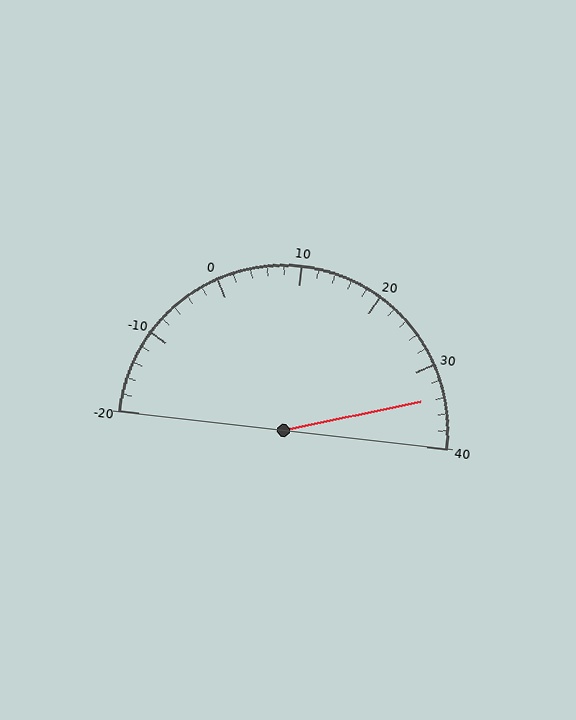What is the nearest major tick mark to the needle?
The nearest major tick mark is 30.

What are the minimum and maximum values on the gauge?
The gauge ranges from -20 to 40.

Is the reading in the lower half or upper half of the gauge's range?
The reading is in the upper half of the range (-20 to 40).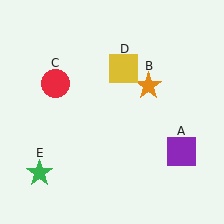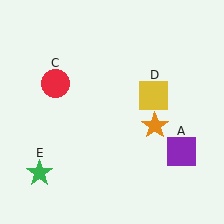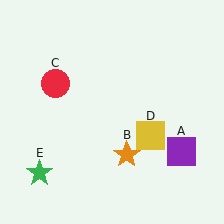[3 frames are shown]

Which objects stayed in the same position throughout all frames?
Purple square (object A) and red circle (object C) and green star (object E) remained stationary.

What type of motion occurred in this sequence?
The orange star (object B), yellow square (object D) rotated clockwise around the center of the scene.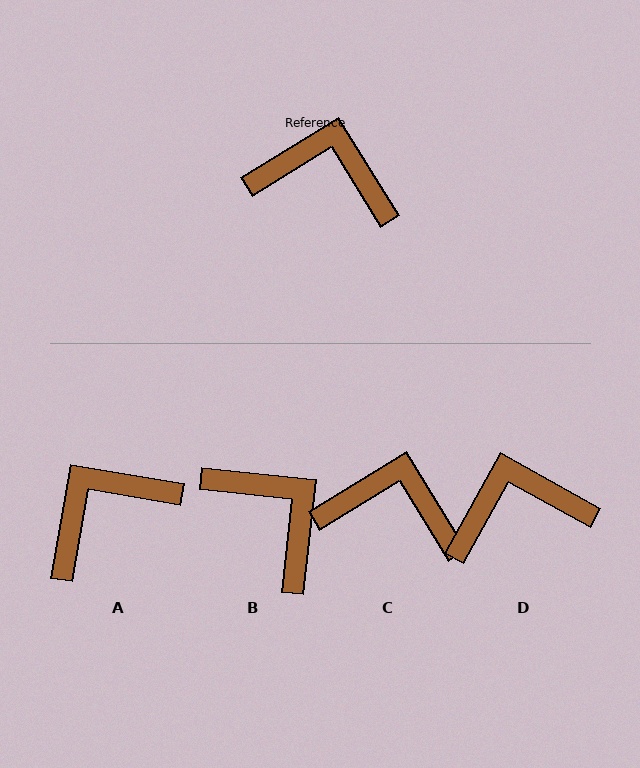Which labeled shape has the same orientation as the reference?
C.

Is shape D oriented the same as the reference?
No, it is off by about 29 degrees.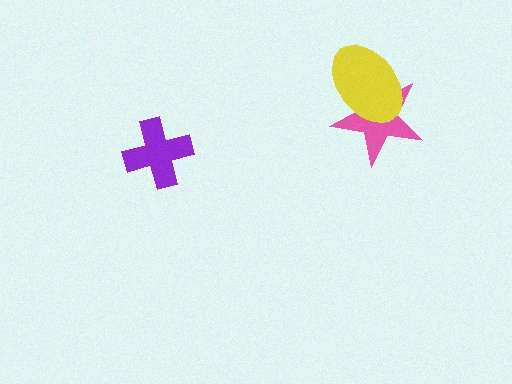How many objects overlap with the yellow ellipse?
1 object overlaps with the yellow ellipse.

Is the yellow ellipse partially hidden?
No, no other shape covers it.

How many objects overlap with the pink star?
1 object overlaps with the pink star.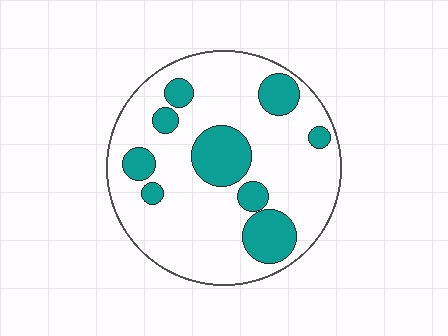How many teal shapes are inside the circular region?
9.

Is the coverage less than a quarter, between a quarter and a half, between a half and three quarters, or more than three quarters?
Less than a quarter.